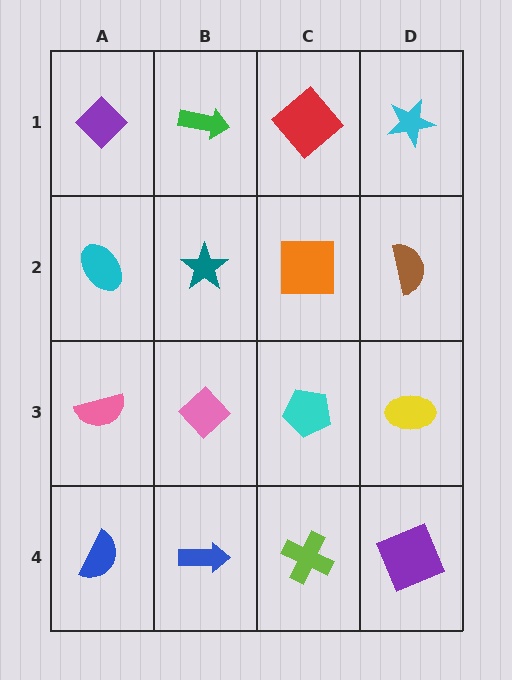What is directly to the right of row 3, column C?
A yellow ellipse.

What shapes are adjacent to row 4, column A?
A pink semicircle (row 3, column A), a blue arrow (row 4, column B).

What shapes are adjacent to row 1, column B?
A teal star (row 2, column B), a purple diamond (row 1, column A), a red diamond (row 1, column C).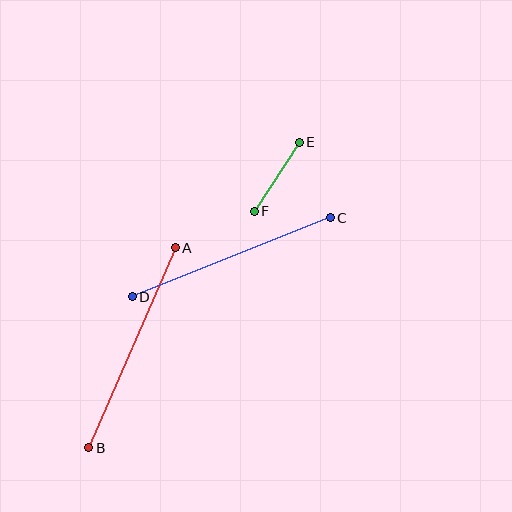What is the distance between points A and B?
The distance is approximately 218 pixels.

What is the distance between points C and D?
The distance is approximately 214 pixels.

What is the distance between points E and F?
The distance is approximately 83 pixels.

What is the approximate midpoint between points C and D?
The midpoint is at approximately (231, 257) pixels.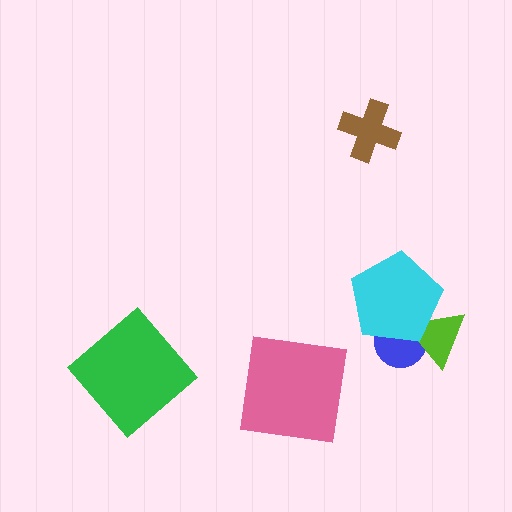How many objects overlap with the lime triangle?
2 objects overlap with the lime triangle.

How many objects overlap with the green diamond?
0 objects overlap with the green diamond.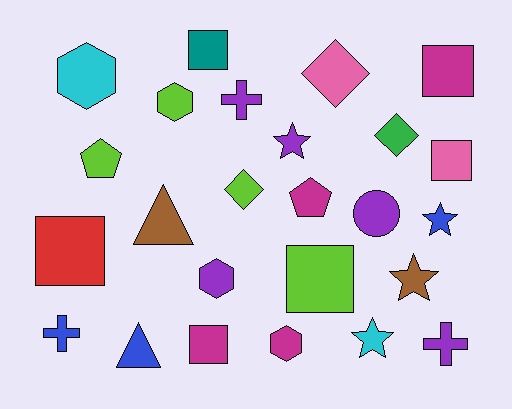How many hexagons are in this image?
There are 4 hexagons.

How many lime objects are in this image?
There are 4 lime objects.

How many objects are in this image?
There are 25 objects.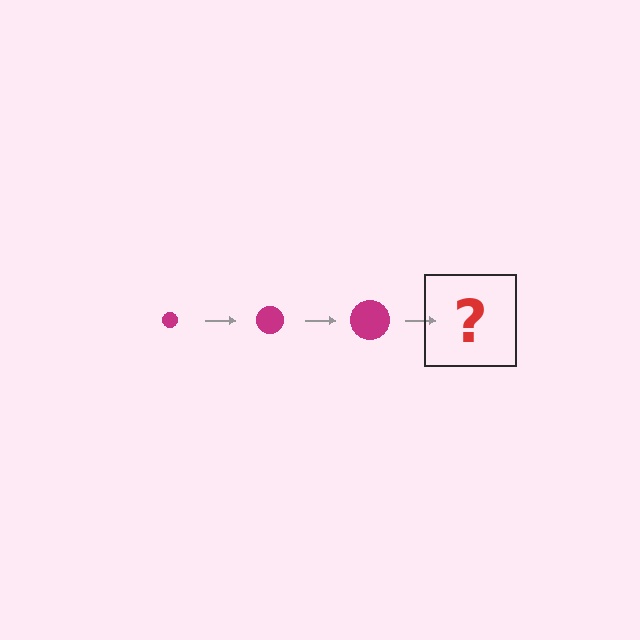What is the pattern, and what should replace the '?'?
The pattern is that the circle gets progressively larger each step. The '?' should be a magenta circle, larger than the previous one.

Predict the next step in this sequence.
The next step is a magenta circle, larger than the previous one.